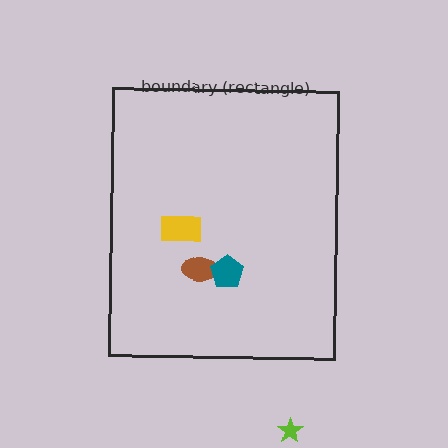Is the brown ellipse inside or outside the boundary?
Inside.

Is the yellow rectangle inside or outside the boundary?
Inside.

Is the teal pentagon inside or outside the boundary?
Inside.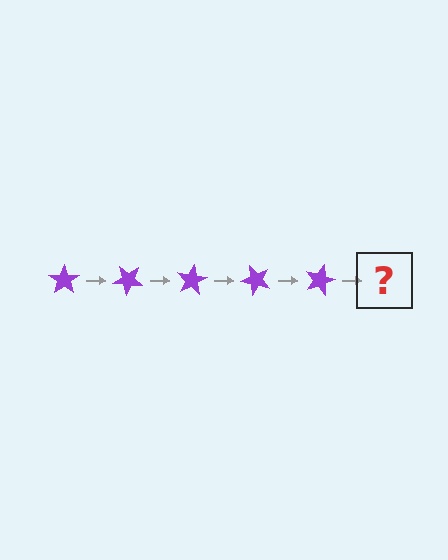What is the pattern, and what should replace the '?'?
The pattern is that the star rotates 40 degrees each step. The '?' should be a purple star rotated 200 degrees.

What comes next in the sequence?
The next element should be a purple star rotated 200 degrees.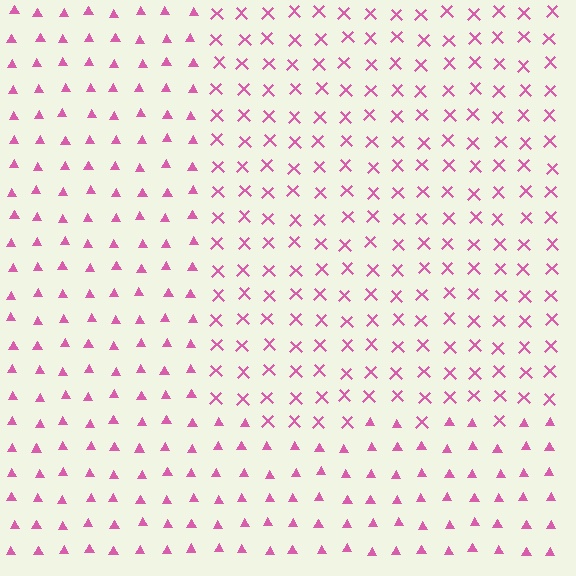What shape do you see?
I see a rectangle.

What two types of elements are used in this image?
The image uses X marks inside the rectangle region and triangles outside it.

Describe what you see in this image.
The image is filled with small pink elements arranged in a uniform grid. A rectangle-shaped region contains X marks, while the surrounding area contains triangles. The boundary is defined purely by the change in element shape.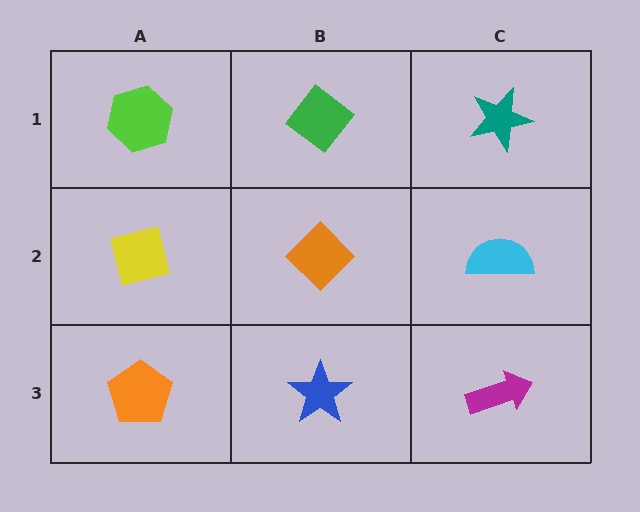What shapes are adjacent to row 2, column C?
A teal star (row 1, column C), a magenta arrow (row 3, column C), an orange diamond (row 2, column B).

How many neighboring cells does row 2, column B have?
4.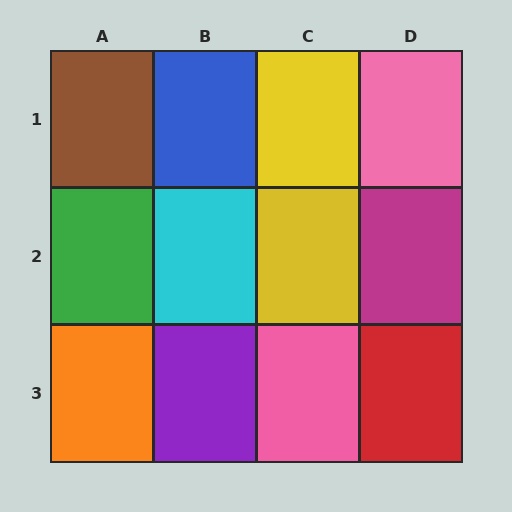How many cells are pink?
2 cells are pink.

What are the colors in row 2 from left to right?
Green, cyan, yellow, magenta.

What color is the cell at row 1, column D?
Pink.